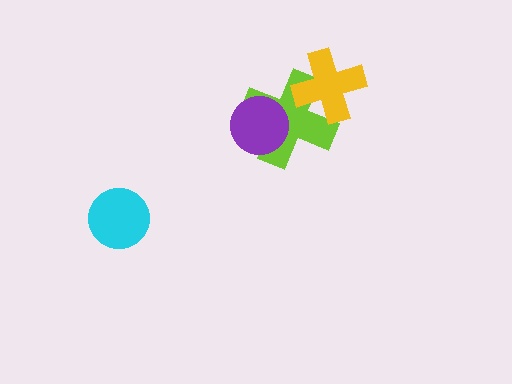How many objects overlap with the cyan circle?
0 objects overlap with the cyan circle.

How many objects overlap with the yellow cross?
1 object overlaps with the yellow cross.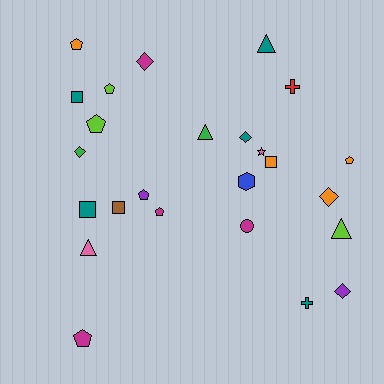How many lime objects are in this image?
There are 3 lime objects.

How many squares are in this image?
There are 4 squares.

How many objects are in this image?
There are 25 objects.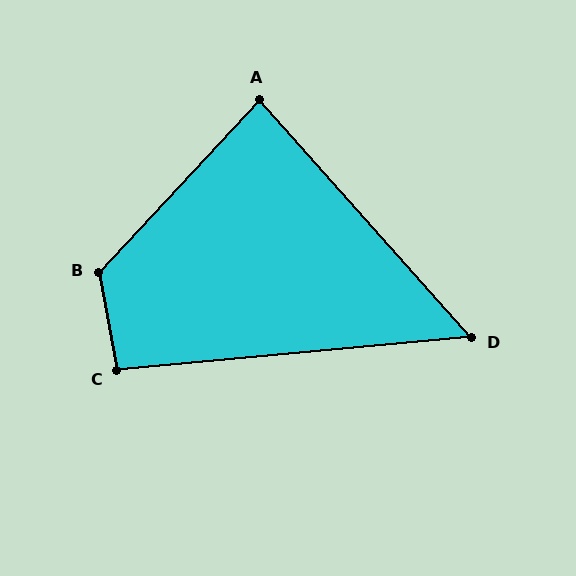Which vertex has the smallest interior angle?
D, at approximately 53 degrees.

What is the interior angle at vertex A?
Approximately 85 degrees (acute).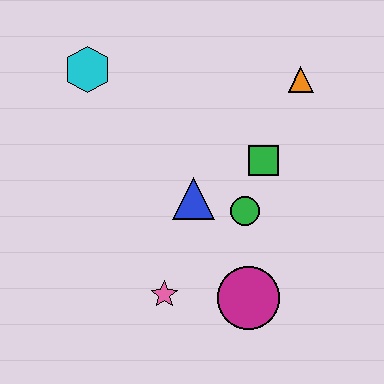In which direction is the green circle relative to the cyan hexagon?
The green circle is to the right of the cyan hexagon.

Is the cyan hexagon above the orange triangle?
Yes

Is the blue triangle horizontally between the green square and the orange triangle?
No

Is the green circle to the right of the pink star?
Yes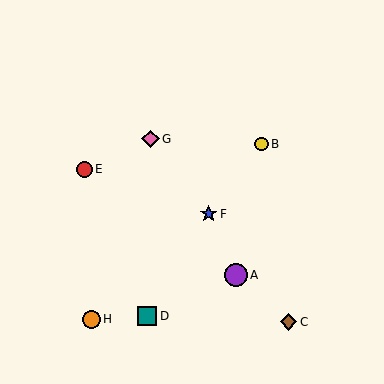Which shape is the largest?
The purple circle (labeled A) is the largest.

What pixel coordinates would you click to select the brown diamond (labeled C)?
Click at (288, 322) to select the brown diamond C.